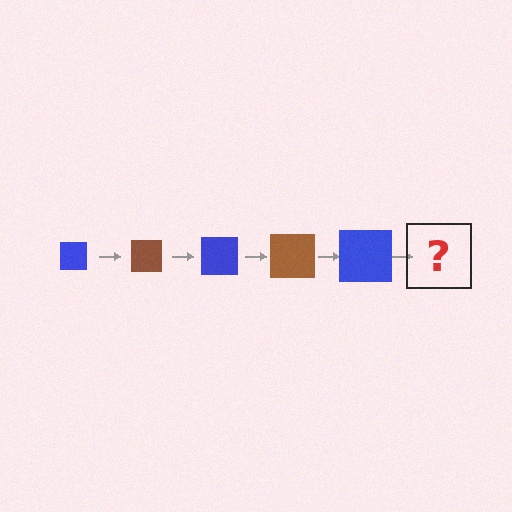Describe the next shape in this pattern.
It should be a brown square, larger than the previous one.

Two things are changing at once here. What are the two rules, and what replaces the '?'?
The two rules are that the square grows larger each step and the color cycles through blue and brown. The '?' should be a brown square, larger than the previous one.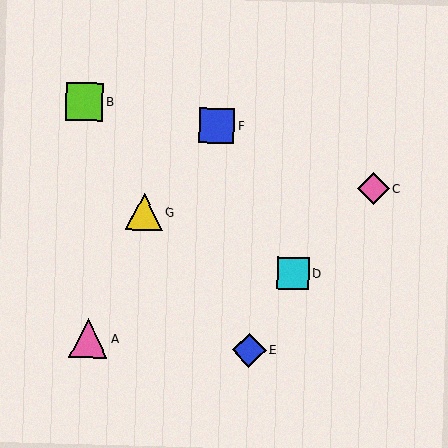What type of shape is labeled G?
Shape G is a yellow triangle.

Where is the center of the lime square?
The center of the lime square is at (84, 102).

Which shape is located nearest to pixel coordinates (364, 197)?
The pink diamond (labeled C) at (373, 188) is nearest to that location.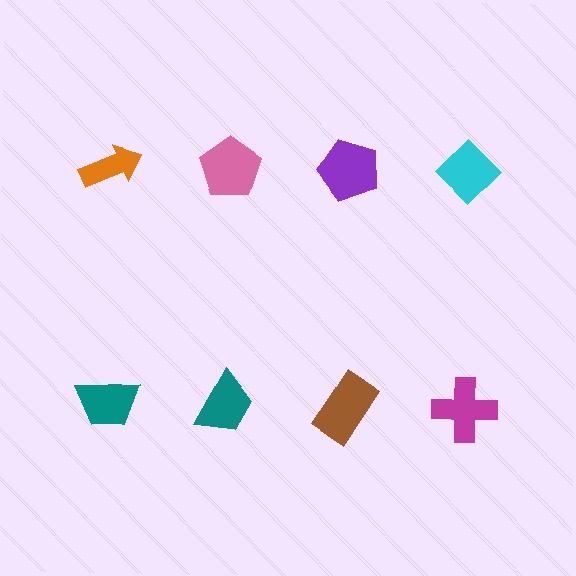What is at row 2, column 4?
A magenta cross.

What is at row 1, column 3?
A purple pentagon.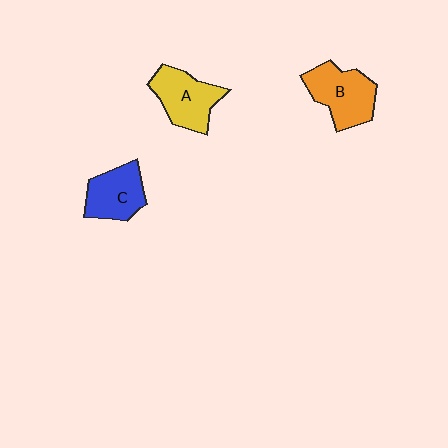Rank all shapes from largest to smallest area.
From largest to smallest: B (orange), A (yellow), C (blue).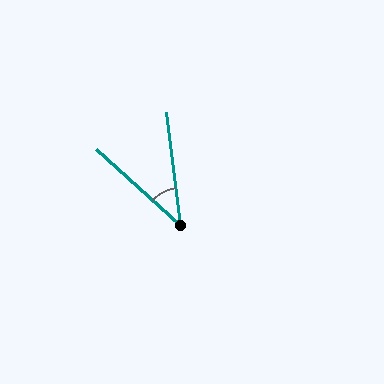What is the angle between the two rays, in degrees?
Approximately 41 degrees.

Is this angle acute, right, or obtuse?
It is acute.